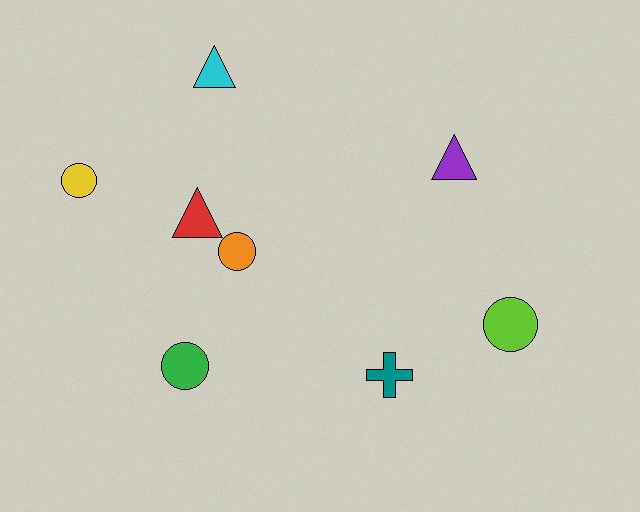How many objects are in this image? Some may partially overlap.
There are 8 objects.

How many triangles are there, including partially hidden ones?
There are 3 triangles.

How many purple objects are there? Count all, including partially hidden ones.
There is 1 purple object.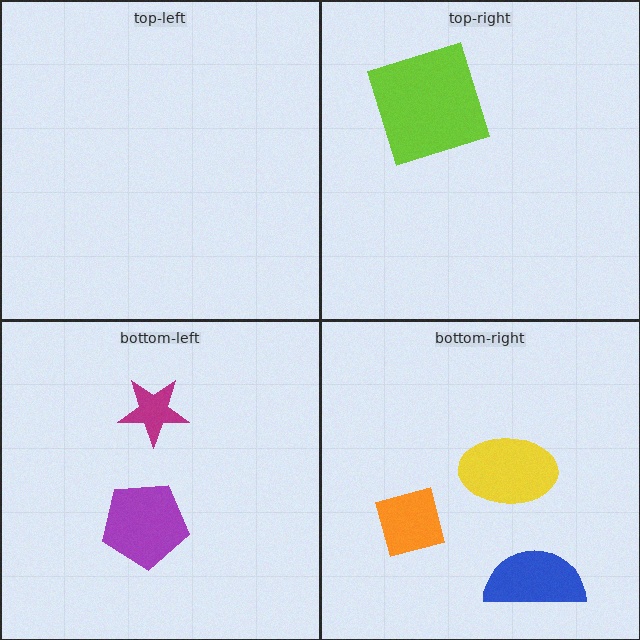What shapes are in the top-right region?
The lime square.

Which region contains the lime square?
The top-right region.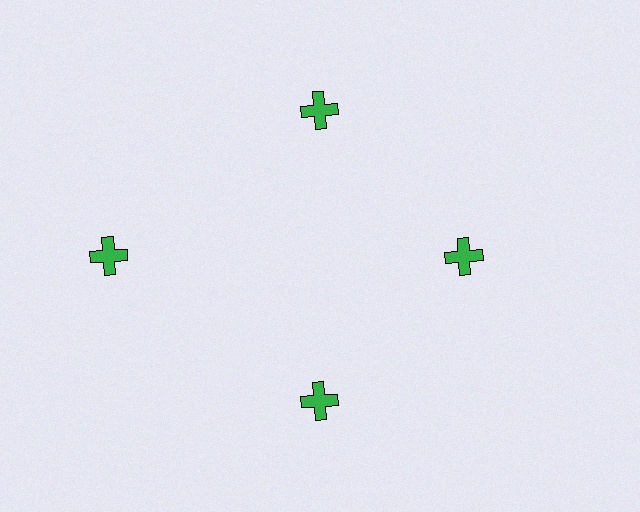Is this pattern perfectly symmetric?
No. The 4 green crosses are arranged in a ring, but one element near the 9 o'clock position is pushed outward from the center, breaking the 4-fold rotational symmetry.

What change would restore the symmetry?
The symmetry would be restored by moving it inward, back onto the ring so that all 4 crosses sit at equal angles and equal distance from the center.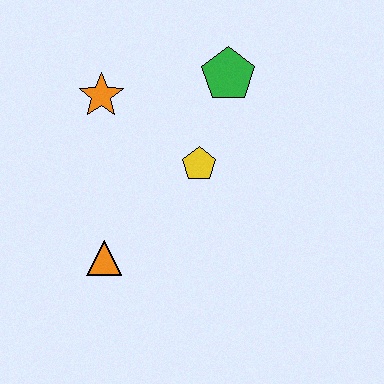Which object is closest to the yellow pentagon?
The green pentagon is closest to the yellow pentagon.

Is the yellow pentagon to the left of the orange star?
No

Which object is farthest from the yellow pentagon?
The orange triangle is farthest from the yellow pentagon.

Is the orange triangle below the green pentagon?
Yes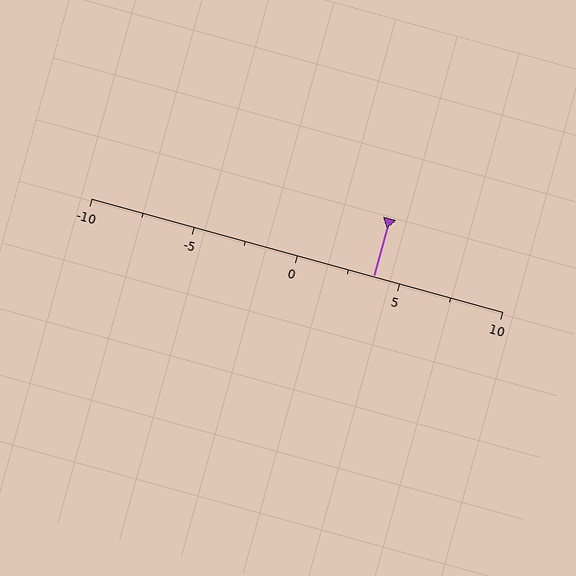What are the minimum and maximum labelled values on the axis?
The axis runs from -10 to 10.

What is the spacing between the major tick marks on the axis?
The major ticks are spaced 5 apart.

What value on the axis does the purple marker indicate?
The marker indicates approximately 3.8.